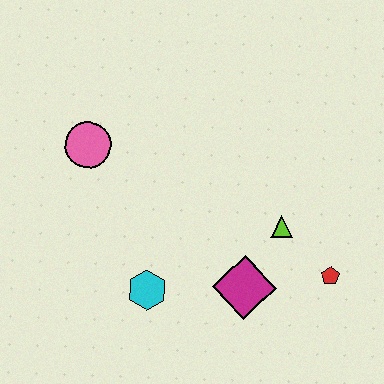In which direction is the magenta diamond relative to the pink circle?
The magenta diamond is to the right of the pink circle.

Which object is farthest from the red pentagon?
The pink circle is farthest from the red pentagon.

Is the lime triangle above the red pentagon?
Yes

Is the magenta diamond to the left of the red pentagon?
Yes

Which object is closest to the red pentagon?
The lime triangle is closest to the red pentagon.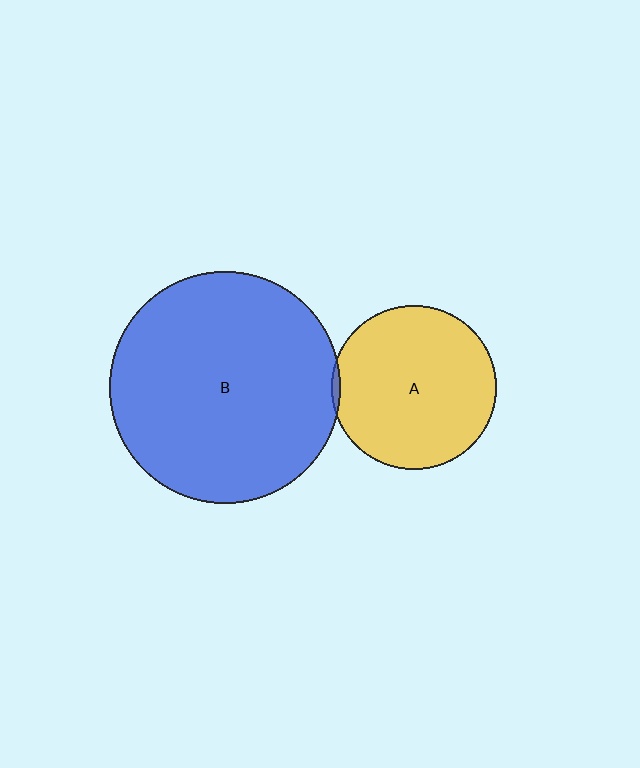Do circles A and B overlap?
Yes.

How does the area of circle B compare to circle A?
Approximately 2.0 times.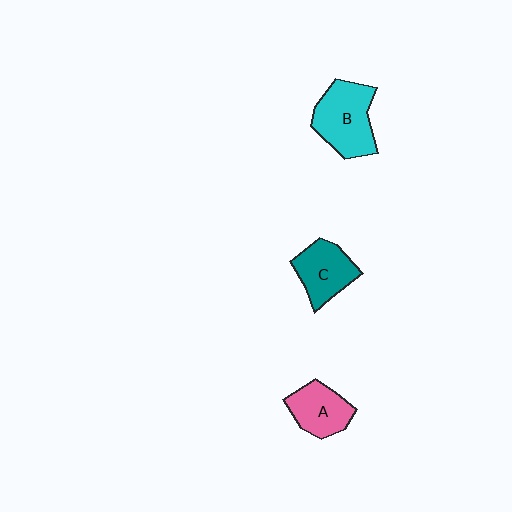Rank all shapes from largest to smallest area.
From largest to smallest: B (cyan), C (teal), A (pink).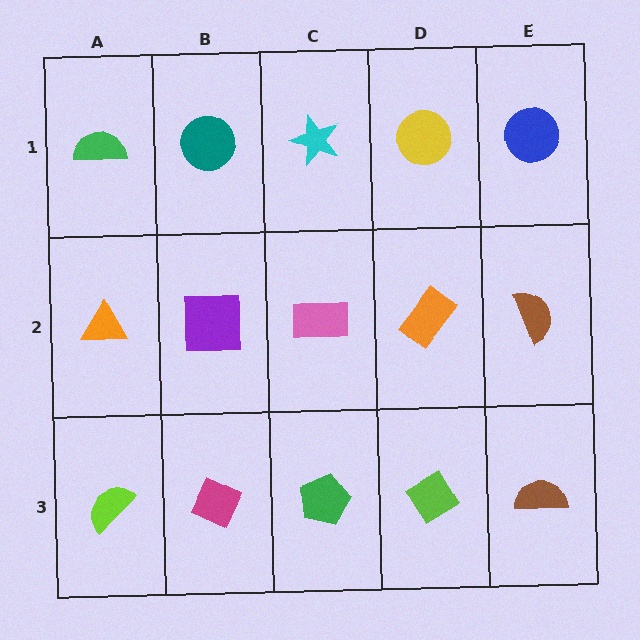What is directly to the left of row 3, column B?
A lime semicircle.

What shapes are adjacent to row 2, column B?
A teal circle (row 1, column B), a magenta diamond (row 3, column B), an orange triangle (row 2, column A), a pink rectangle (row 2, column C).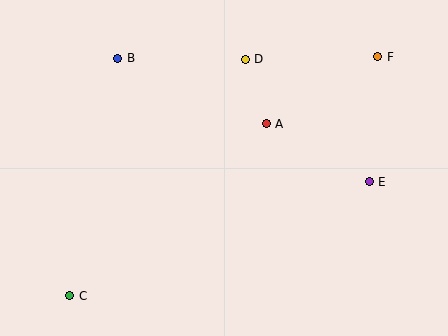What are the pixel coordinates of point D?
Point D is at (245, 59).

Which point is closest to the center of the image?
Point A at (266, 124) is closest to the center.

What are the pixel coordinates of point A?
Point A is at (266, 124).